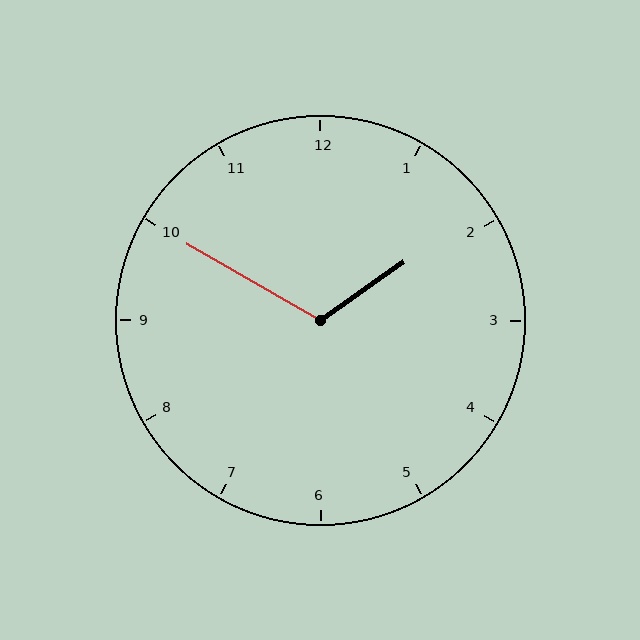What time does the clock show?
1:50.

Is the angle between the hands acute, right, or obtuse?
It is obtuse.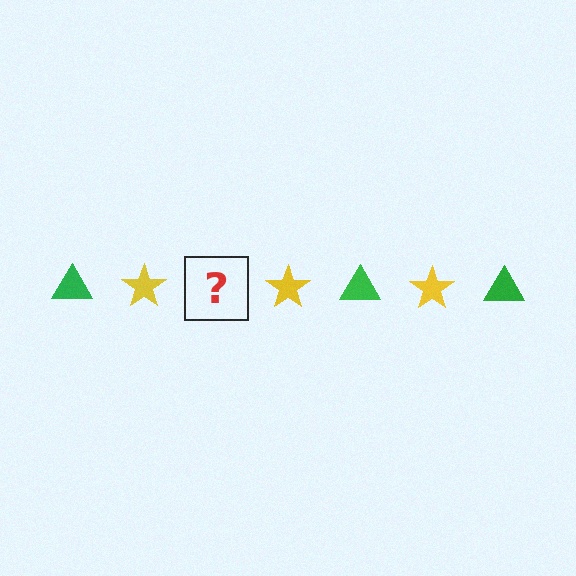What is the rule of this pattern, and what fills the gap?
The rule is that the pattern alternates between green triangle and yellow star. The gap should be filled with a green triangle.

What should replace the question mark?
The question mark should be replaced with a green triangle.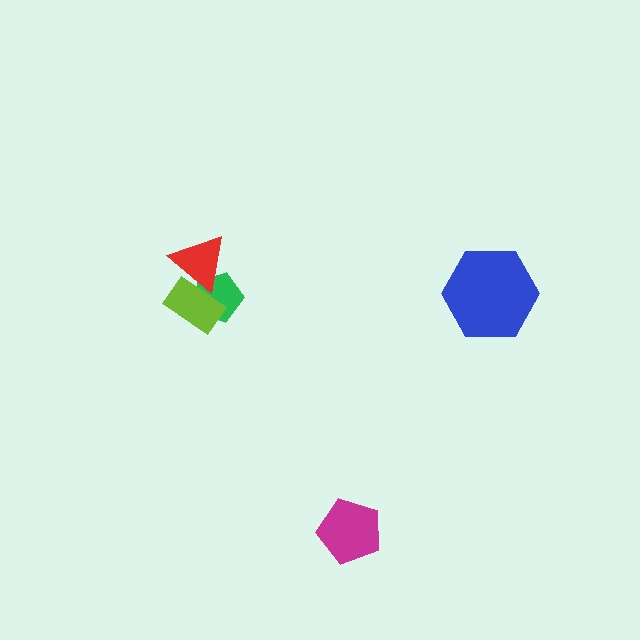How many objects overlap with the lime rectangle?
2 objects overlap with the lime rectangle.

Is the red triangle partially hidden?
No, no other shape covers it.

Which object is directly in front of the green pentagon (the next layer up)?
The lime rectangle is directly in front of the green pentagon.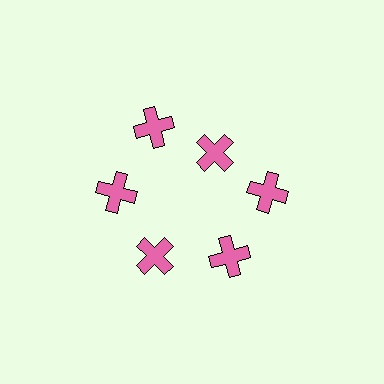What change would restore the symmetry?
The symmetry would be restored by moving it outward, back onto the ring so that all 6 crosses sit at equal angles and equal distance from the center.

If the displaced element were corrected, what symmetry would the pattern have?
It would have 6-fold rotational symmetry — the pattern would map onto itself every 60 degrees.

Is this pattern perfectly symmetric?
No. The 6 pink crosses are arranged in a ring, but one element near the 1 o'clock position is pulled inward toward the center, breaking the 6-fold rotational symmetry.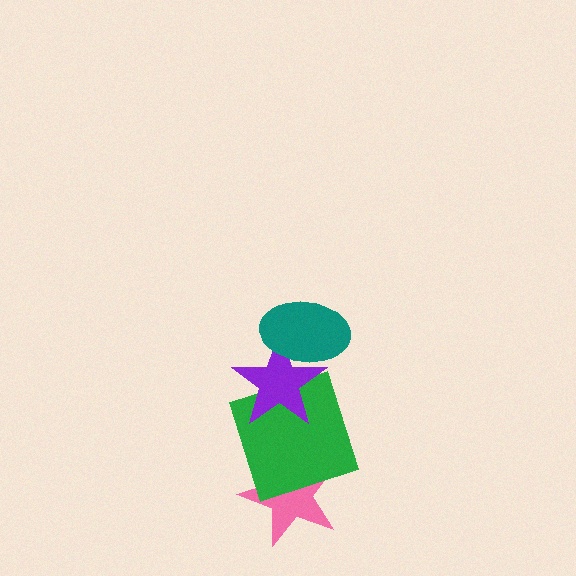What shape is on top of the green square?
The purple star is on top of the green square.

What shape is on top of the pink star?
The green square is on top of the pink star.